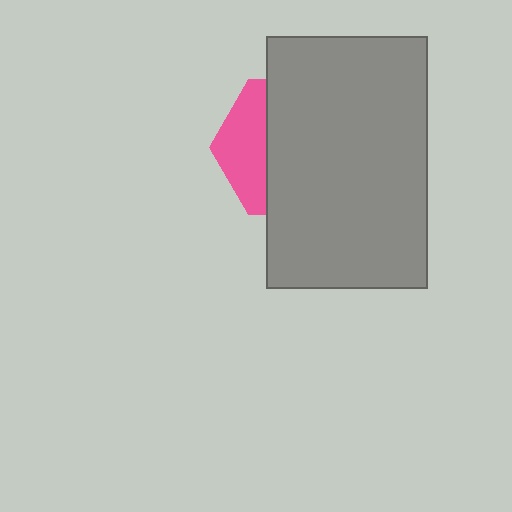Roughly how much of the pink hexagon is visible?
A small part of it is visible (roughly 31%).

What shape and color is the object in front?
The object in front is a gray rectangle.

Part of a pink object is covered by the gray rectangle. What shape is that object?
It is a hexagon.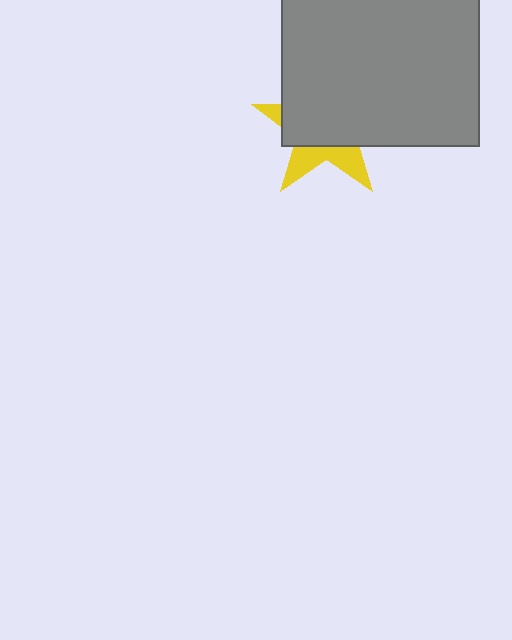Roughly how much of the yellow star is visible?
A small part of it is visible (roughly 33%).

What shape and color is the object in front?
The object in front is a gray square.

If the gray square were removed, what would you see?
You would see the complete yellow star.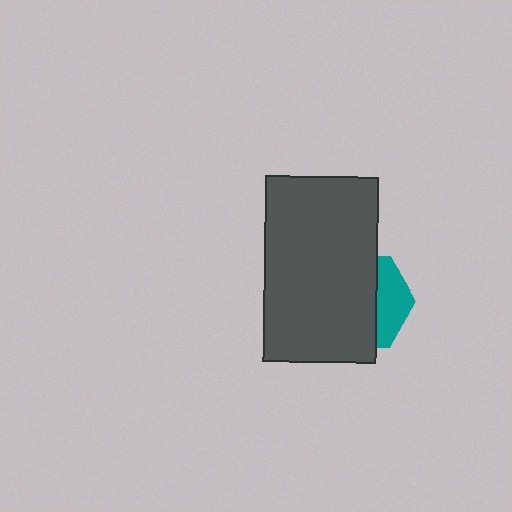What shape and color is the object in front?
The object in front is a dark gray rectangle.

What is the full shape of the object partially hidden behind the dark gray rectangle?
The partially hidden object is a teal hexagon.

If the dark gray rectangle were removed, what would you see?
You would see the complete teal hexagon.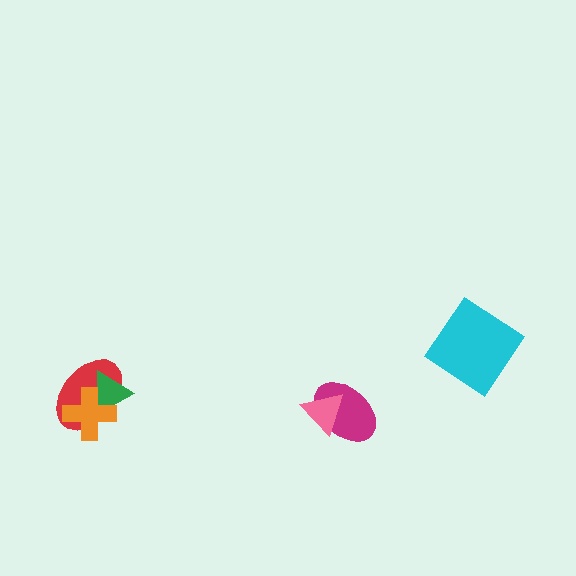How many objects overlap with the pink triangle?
1 object overlaps with the pink triangle.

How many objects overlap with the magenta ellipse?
1 object overlaps with the magenta ellipse.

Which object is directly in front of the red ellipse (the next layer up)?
The green triangle is directly in front of the red ellipse.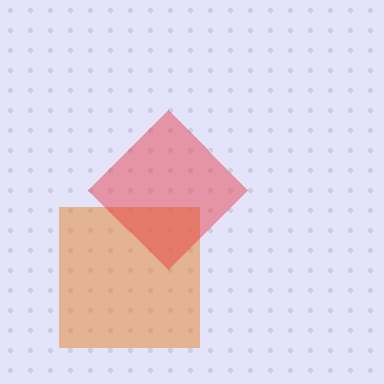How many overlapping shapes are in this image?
There are 2 overlapping shapes in the image.